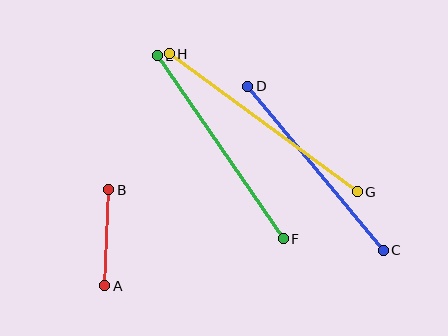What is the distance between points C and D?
The distance is approximately 212 pixels.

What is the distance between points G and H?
The distance is approximately 233 pixels.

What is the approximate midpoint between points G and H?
The midpoint is at approximately (263, 123) pixels.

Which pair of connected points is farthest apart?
Points G and H are farthest apart.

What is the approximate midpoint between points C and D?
The midpoint is at approximately (315, 168) pixels.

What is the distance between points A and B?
The distance is approximately 96 pixels.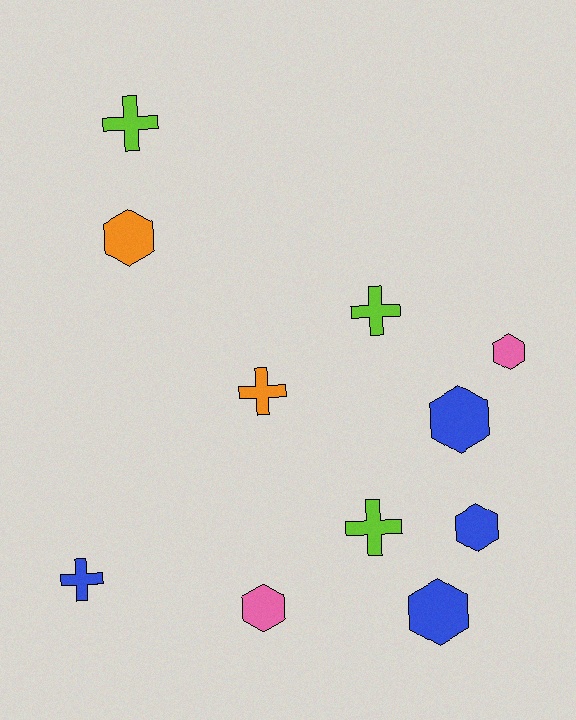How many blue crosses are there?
There is 1 blue cross.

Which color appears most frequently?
Blue, with 4 objects.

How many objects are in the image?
There are 11 objects.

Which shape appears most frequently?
Hexagon, with 6 objects.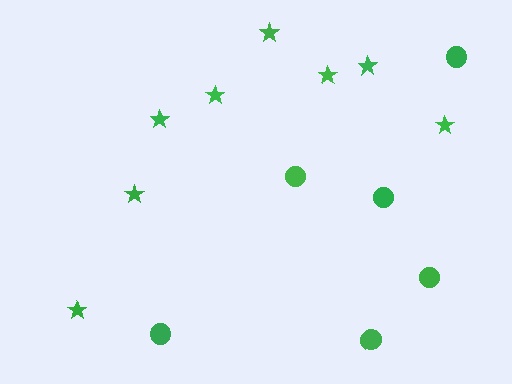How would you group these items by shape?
There are 2 groups: one group of stars (8) and one group of circles (6).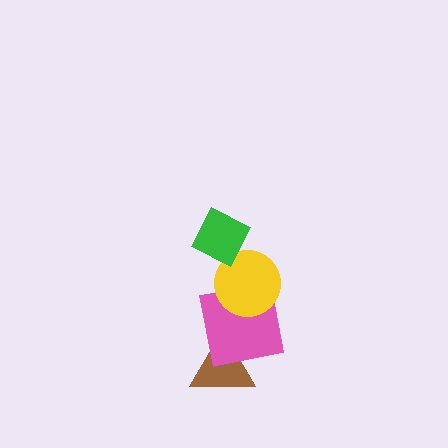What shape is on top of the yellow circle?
The green diamond is on top of the yellow circle.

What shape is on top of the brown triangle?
The pink square is on top of the brown triangle.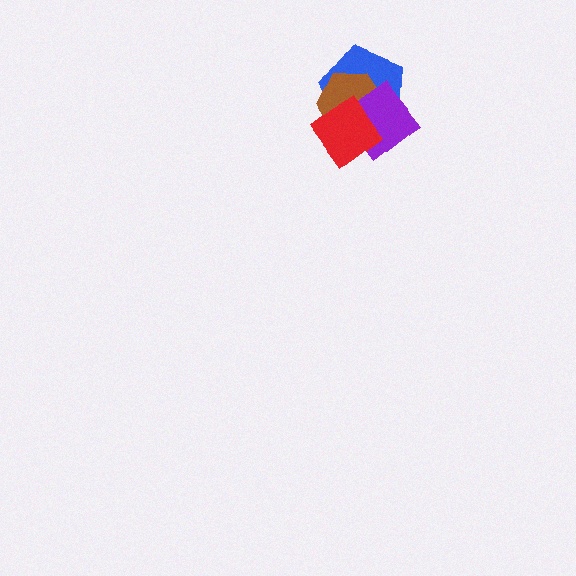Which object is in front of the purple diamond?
The red diamond is in front of the purple diamond.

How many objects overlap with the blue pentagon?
3 objects overlap with the blue pentagon.